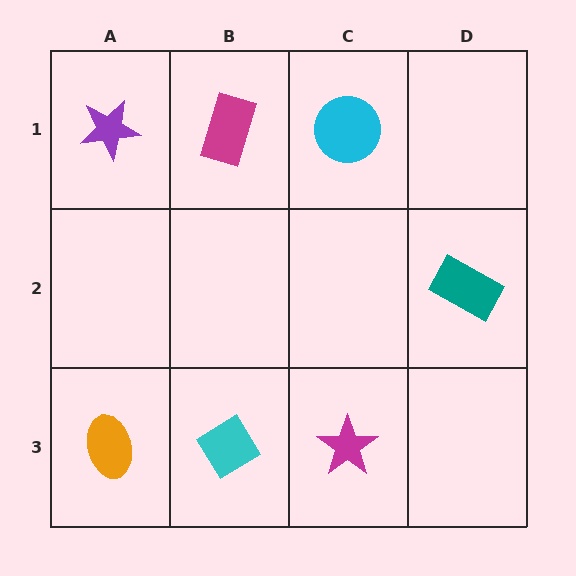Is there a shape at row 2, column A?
No, that cell is empty.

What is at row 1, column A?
A purple star.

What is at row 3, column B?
A cyan diamond.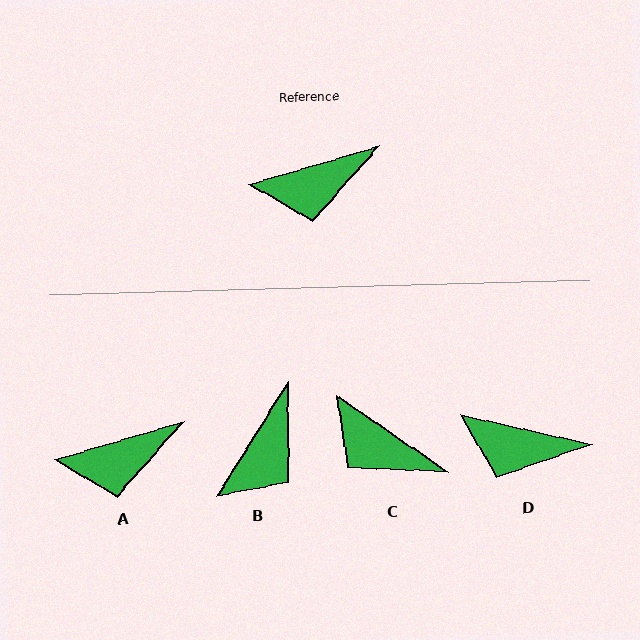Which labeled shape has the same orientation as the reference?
A.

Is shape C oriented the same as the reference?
No, it is off by about 51 degrees.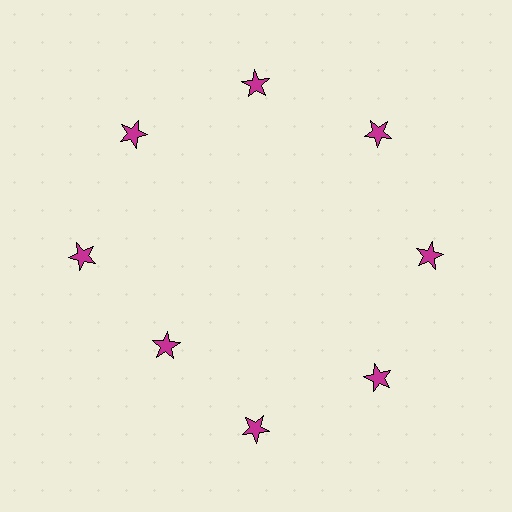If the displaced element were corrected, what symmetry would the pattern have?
It would have 8-fold rotational symmetry — the pattern would map onto itself every 45 degrees.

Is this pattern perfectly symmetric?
No. The 8 magenta stars are arranged in a ring, but one element near the 8 o'clock position is pulled inward toward the center, breaking the 8-fold rotational symmetry.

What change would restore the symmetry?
The symmetry would be restored by moving it outward, back onto the ring so that all 8 stars sit at equal angles and equal distance from the center.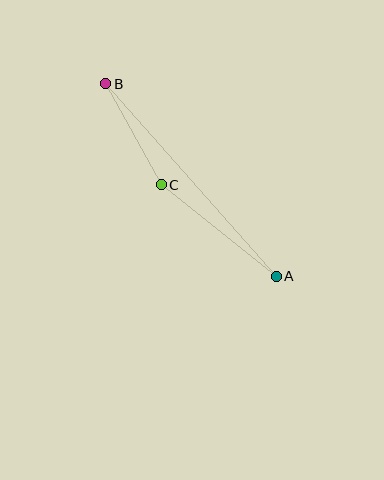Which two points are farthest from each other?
Points A and B are farthest from each other.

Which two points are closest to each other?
Points B and C are closest to each other.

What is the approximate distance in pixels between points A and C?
The distance between A and C is approximately 147 pixels.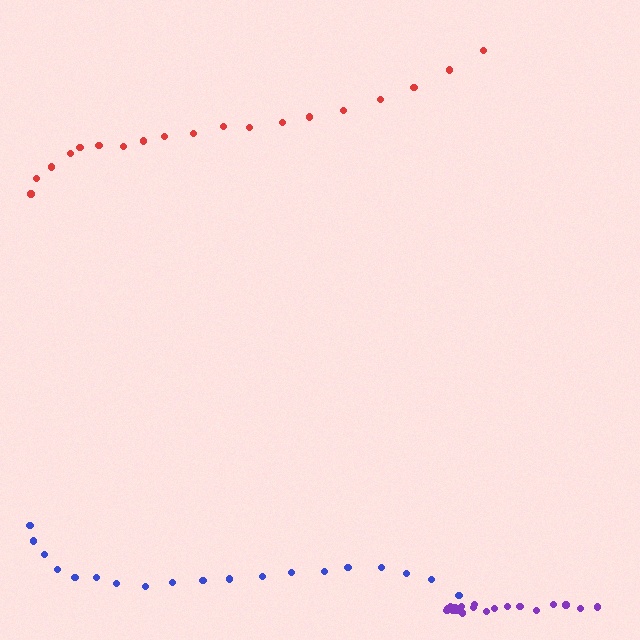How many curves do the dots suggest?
There are 3 distinct paths.